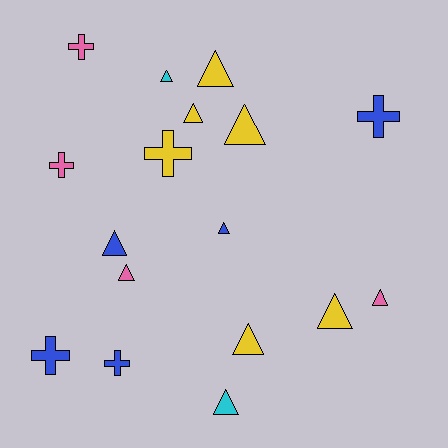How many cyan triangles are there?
There are 2 cyan triangles.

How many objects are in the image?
There are 17 objects.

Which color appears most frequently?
Yellow, with 6 objects.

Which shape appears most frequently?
Triangle, with 11 objects.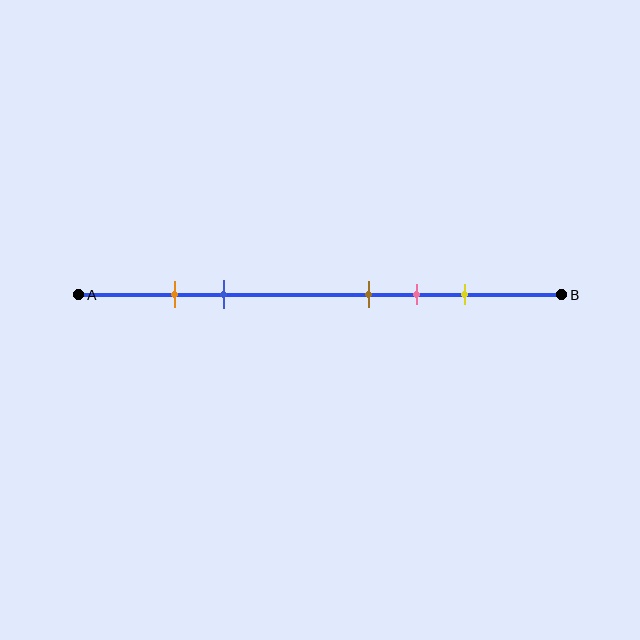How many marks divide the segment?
There are 5 marks dividing the segment.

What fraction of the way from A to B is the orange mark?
The orange mark is approximately 20% (0.2) of the way from A to B.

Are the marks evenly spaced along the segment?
No, the marks are not evenly spaced.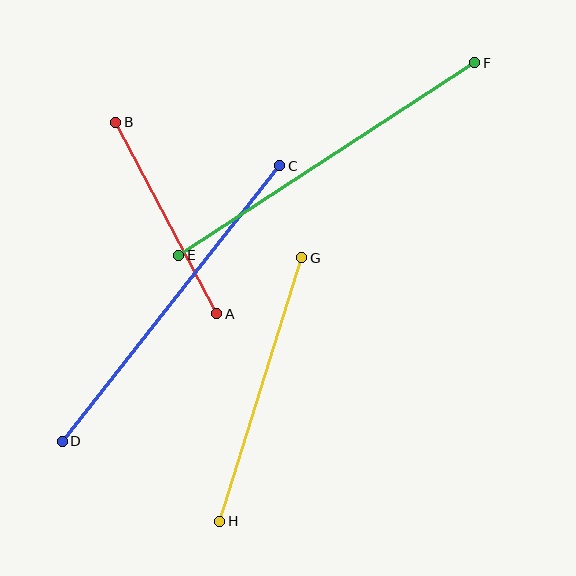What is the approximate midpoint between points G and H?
The midpoint is at approximately (261, 390) pixels.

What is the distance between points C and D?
The distance is approximately 351 pixels.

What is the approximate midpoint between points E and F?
The midpoint is at approximately (327, 159) pixels.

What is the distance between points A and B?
The distance is approximately 216 pixels.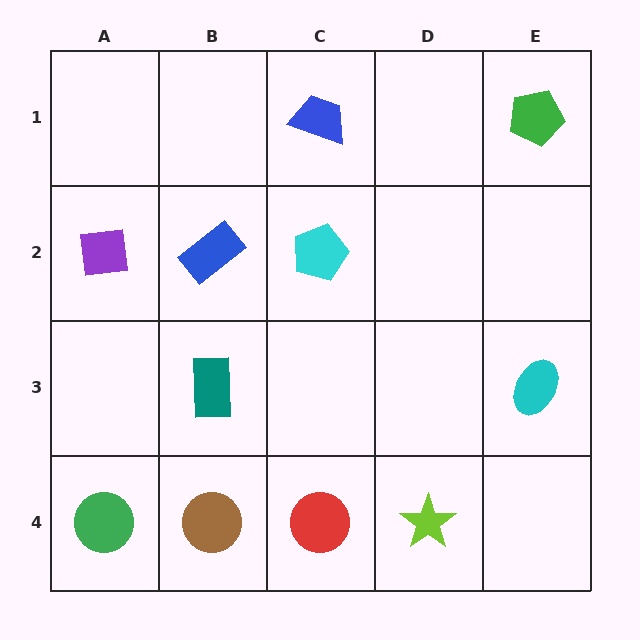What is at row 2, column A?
A purple square.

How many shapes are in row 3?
2 shapes.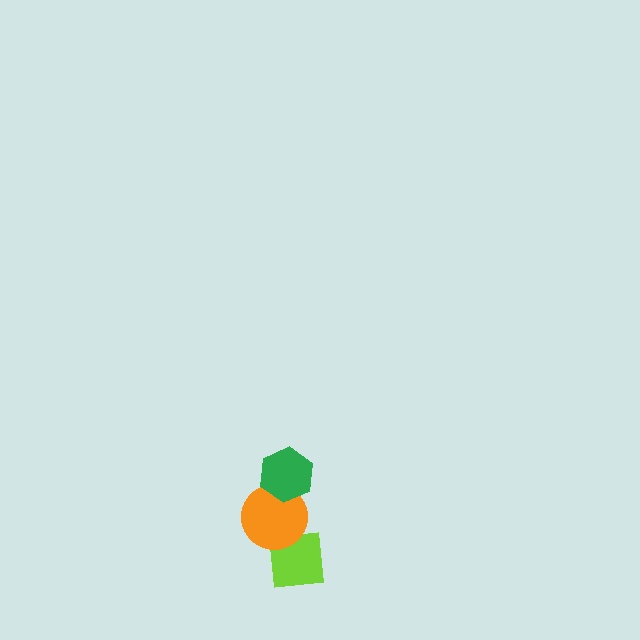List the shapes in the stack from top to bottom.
From top to bottom: the green hexagon, the orange circle, the lime square.